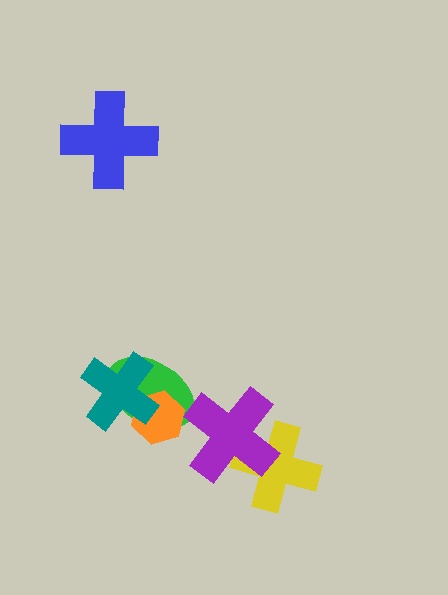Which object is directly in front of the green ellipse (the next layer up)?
The orange hexagon is directly in front of the green ellipse.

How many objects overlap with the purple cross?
1 object overlaps with the purple cross.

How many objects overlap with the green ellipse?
2 objects overlap with the green ellipse.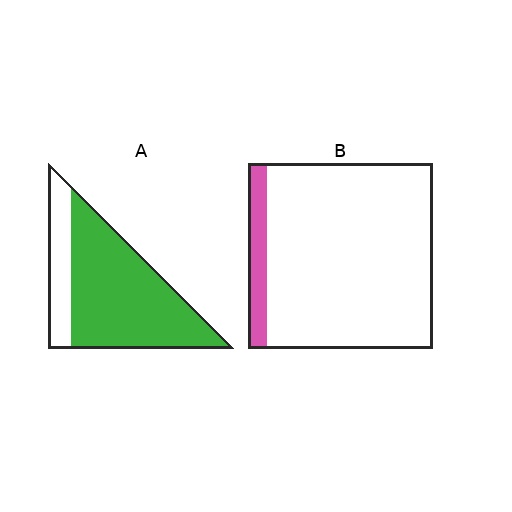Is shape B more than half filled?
No.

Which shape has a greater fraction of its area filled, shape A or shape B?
Shape A.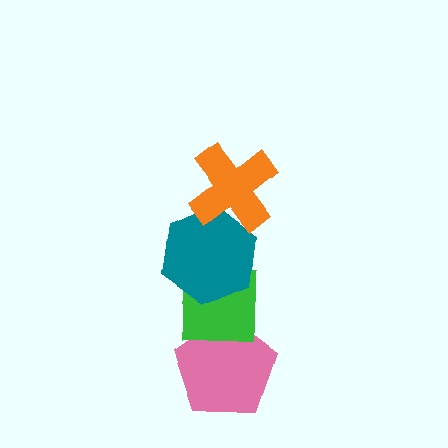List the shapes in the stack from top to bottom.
From top to bottom: the orange cross, the teal hexagon, the green square, the pink pentagon.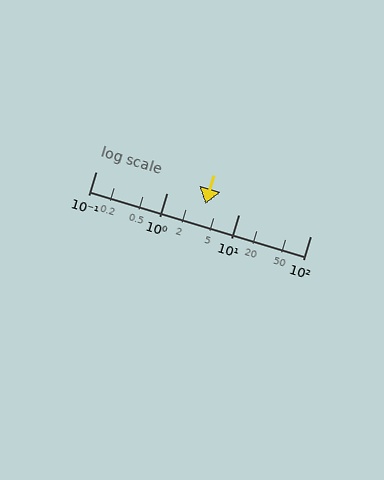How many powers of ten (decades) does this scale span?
The scale spans 3 decades, from 0.1 to 100.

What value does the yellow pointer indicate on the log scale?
The pointer indicates approximately 3.4.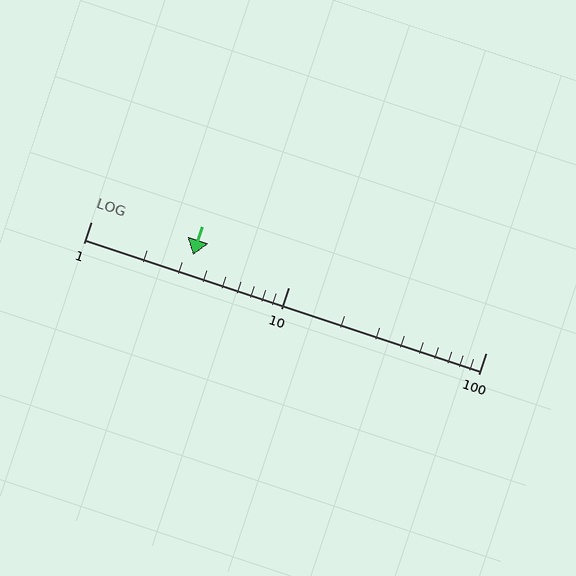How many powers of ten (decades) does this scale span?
The scale spans 2 decades, from 1 to 100.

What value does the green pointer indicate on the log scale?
The pointer indicates approximately 3.3.